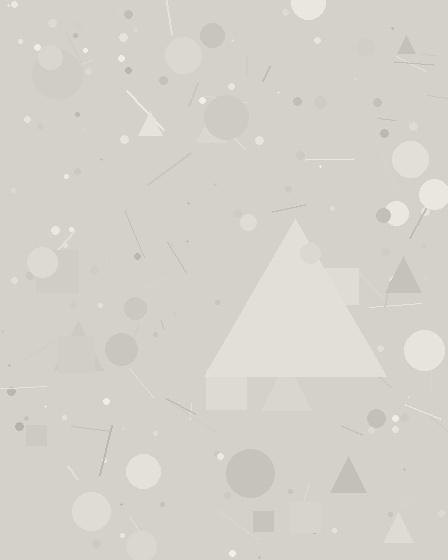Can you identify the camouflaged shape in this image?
The camouflaged shape is a triangle.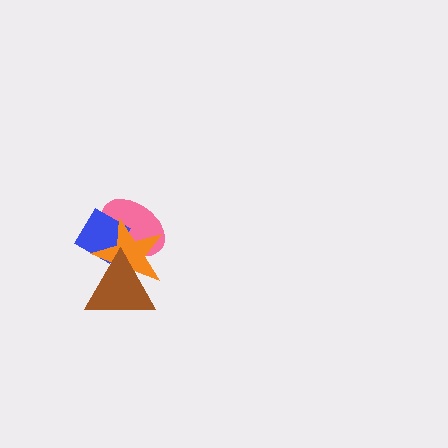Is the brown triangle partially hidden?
No, no other shape covers it.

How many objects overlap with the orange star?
3 objects overlap with the orange star.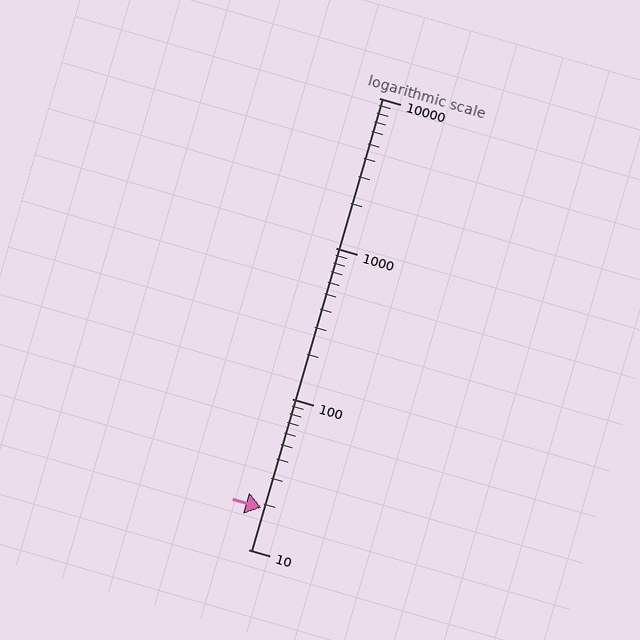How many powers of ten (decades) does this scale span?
The scale spans 3 decades, from 10 to 10000.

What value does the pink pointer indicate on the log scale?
The pointer indicates approximately 19.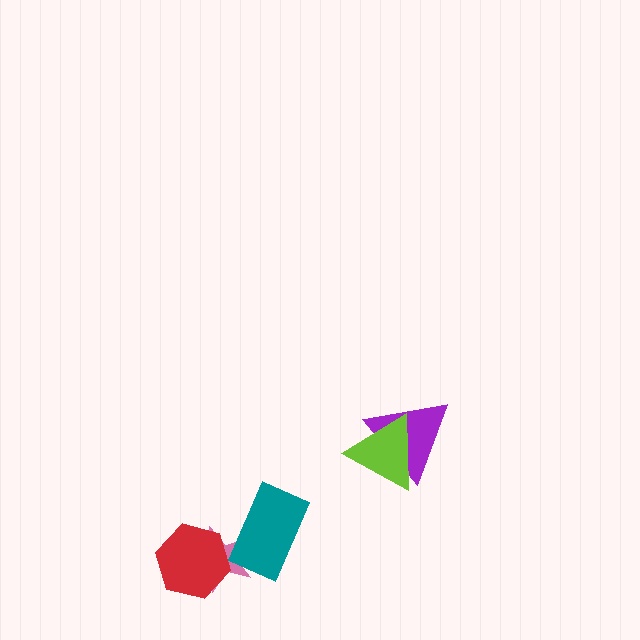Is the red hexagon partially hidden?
No, no other shape covers it.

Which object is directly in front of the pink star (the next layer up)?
The red hexagon is directly in front of the pink star.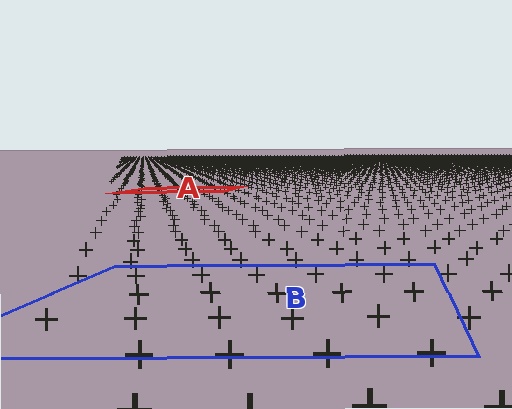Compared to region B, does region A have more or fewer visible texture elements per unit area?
Region A has more texture elements per unit area — they are packed more densely because it is farther away.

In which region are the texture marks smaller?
The texture marks are smaller in region A, because it is farther away.